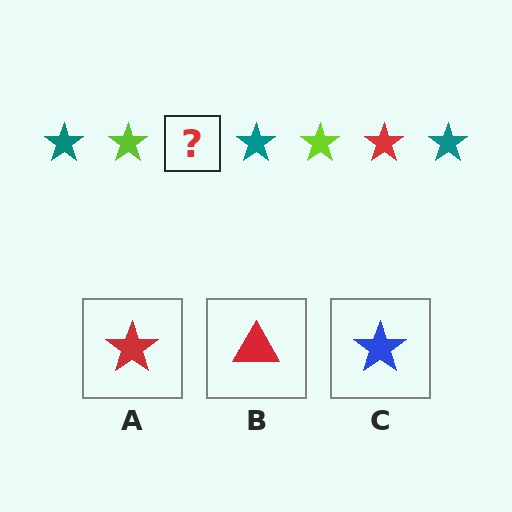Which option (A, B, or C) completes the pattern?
A.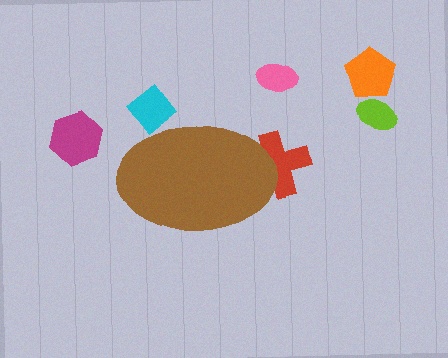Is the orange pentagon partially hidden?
No, the orange pentagon is fully visible.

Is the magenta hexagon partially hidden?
No, the magenta hexagon is fully visible.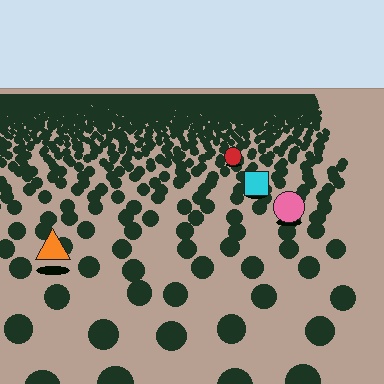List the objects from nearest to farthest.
From nearest to farthest: the orange triangle, the pink circle, the cyan square, the red circle.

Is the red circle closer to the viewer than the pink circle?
No. The pink circle is closer — you can tell from the texture gradient: the ground texture is coarser near it.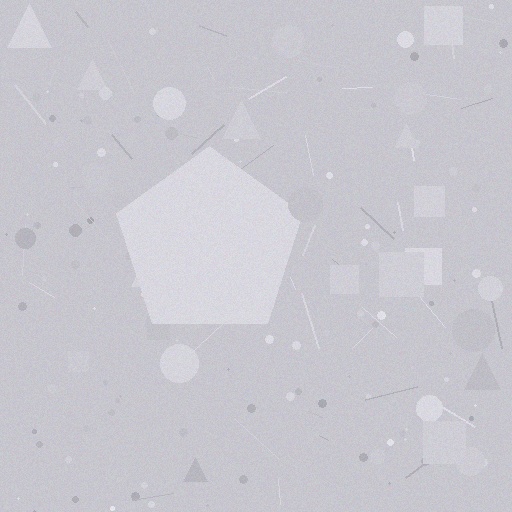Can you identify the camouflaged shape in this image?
The camouflaged shape is a pentagon.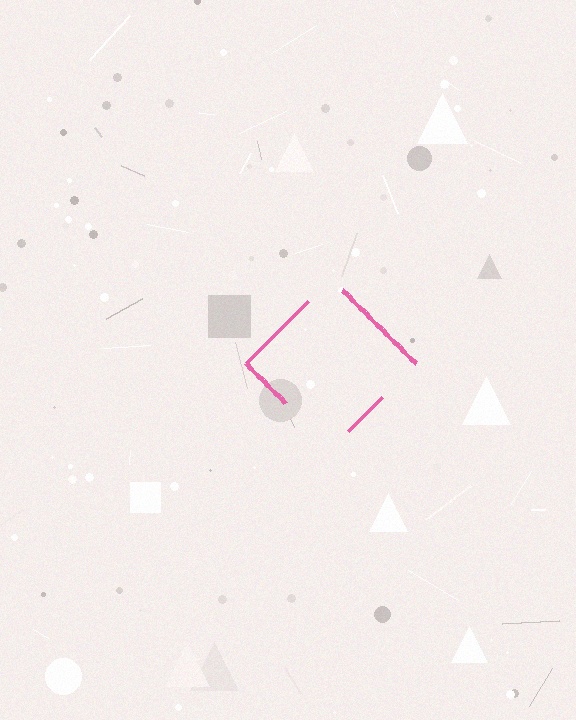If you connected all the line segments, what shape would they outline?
They would outline a diamond.